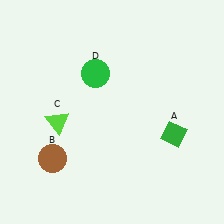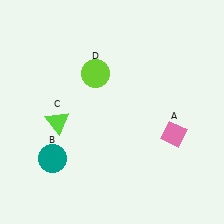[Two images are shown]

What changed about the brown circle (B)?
In Image 1, B is brown. In Image 2, it changed to teal.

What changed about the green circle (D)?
In Image 1, D is green. In Image 2, it changed to lime.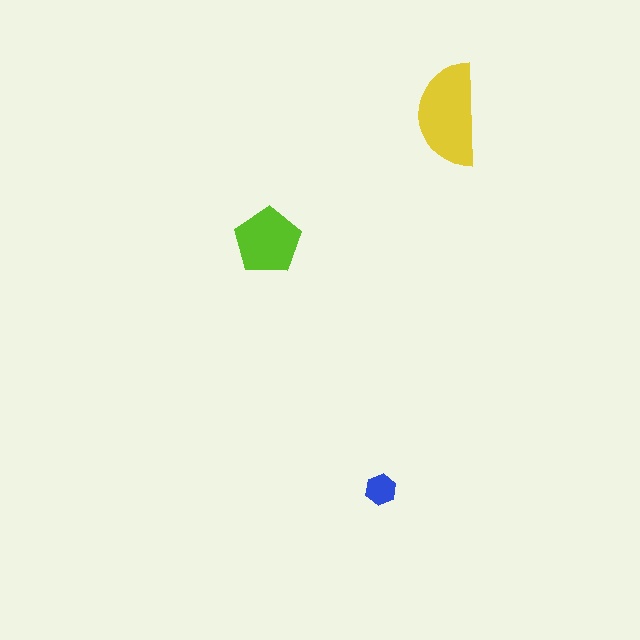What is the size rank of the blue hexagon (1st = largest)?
3rd.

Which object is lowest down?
The blue hexagon is bottommost.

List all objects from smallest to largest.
The blue hexagon, the lime pentagon, the yellow semicircle.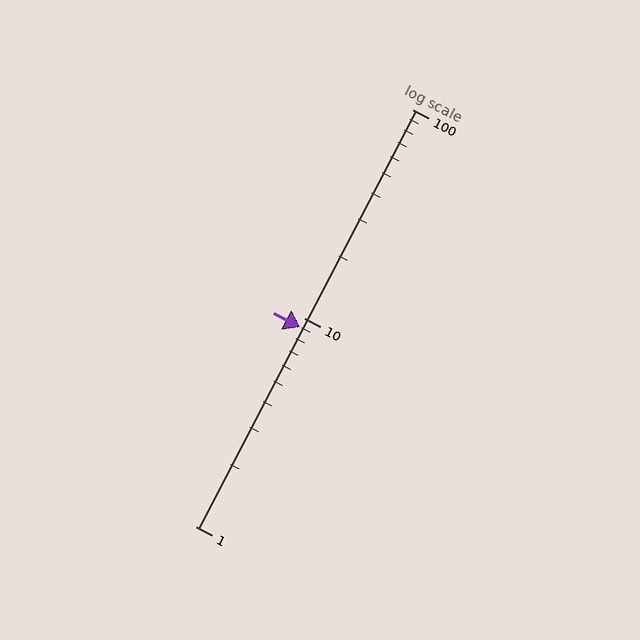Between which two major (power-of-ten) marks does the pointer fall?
The pointer is between 1 and 10.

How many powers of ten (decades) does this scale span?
The scale spans 2 decades, from 1 to 100.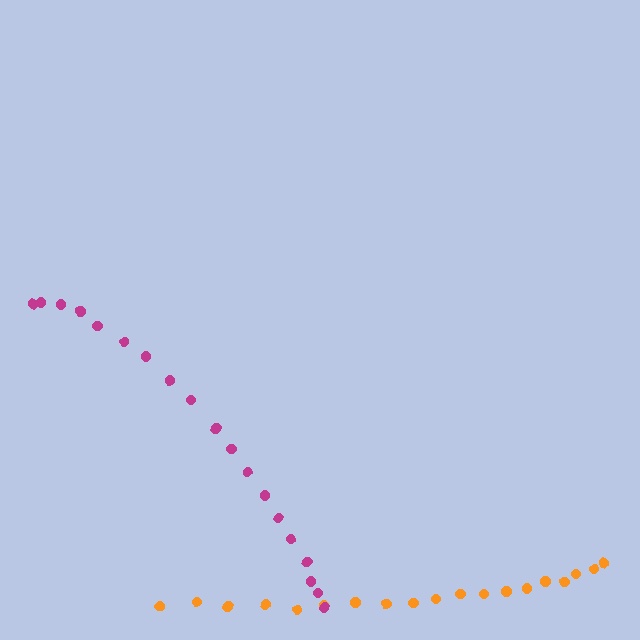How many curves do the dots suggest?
There are 2 distinct paths.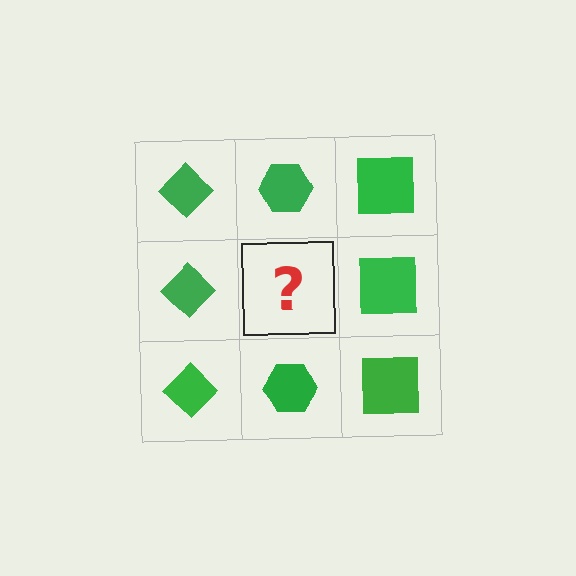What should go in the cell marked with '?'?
The missing cell should contain a green hexagon.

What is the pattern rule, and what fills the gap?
The rule is that each column has a consistent shape. The gap should be filled with a green hexagon.